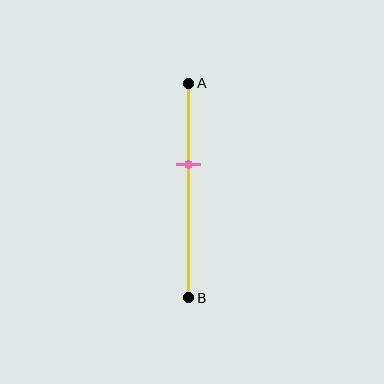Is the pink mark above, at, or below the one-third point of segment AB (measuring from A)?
The pink mark is below the one-third point of segment AB.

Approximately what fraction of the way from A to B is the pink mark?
The pink mark is approximately 40% of the way from A to B.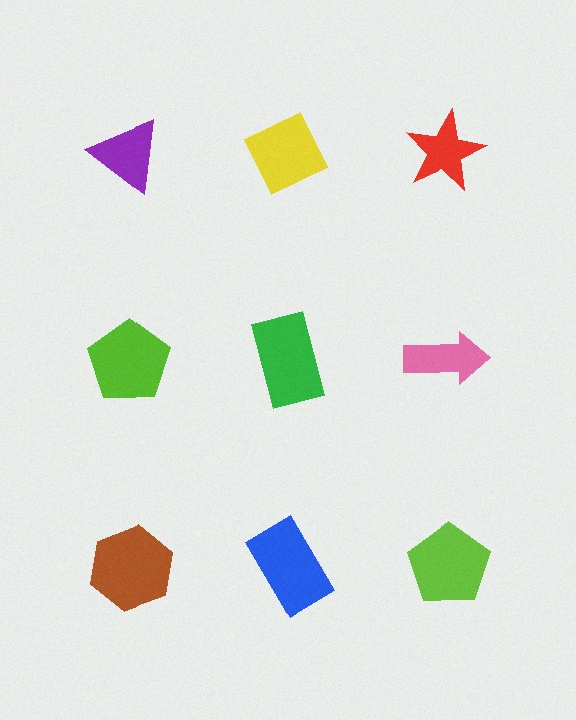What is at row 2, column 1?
A lime pentagon.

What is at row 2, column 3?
A pink arrow.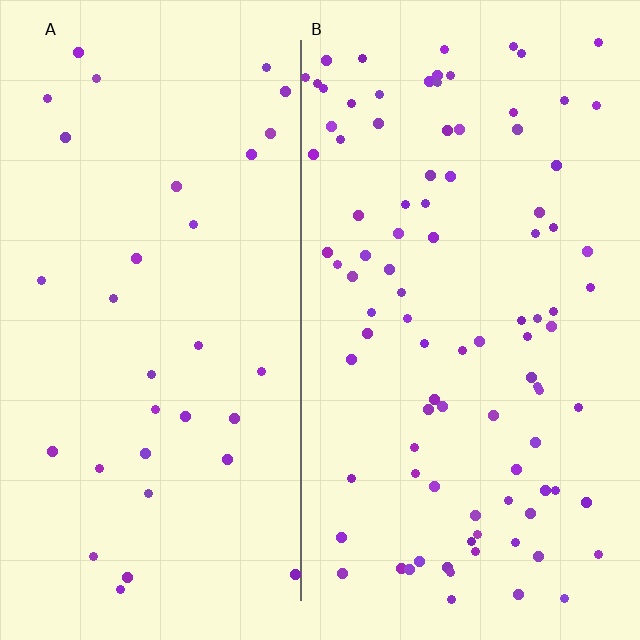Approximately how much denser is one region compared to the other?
Approximately 2.9× — region B over region A.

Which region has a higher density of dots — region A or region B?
B (the right).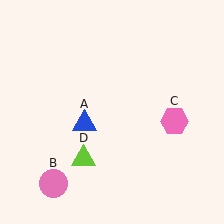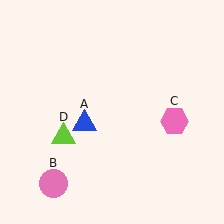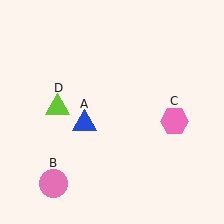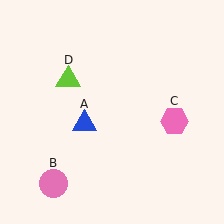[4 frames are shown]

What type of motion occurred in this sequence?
The lime triangle (object D) rotated clockwise around the center of the scene.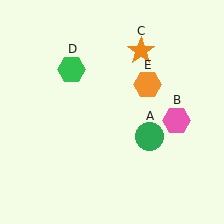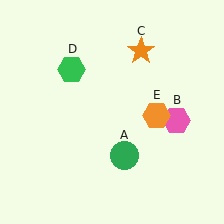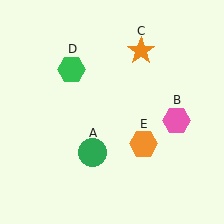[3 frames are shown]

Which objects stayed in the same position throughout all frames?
Pink hexagon (object B) and orange star (object C) and green hexagon (object D) remained stationary.